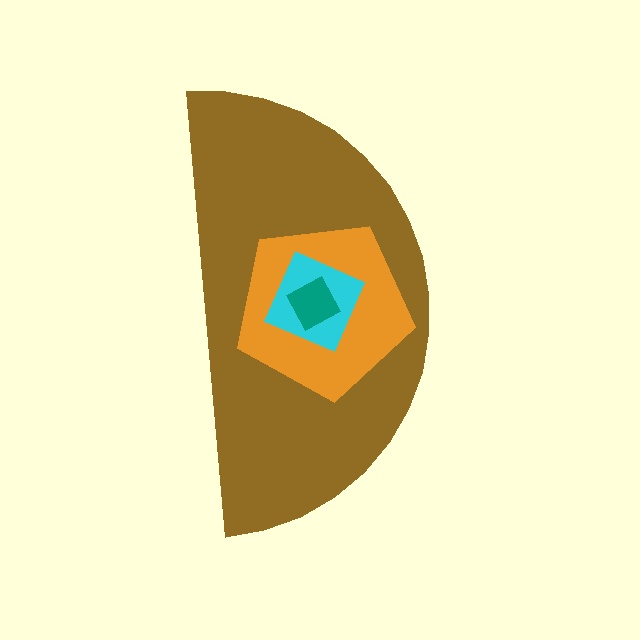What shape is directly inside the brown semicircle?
The orange pentagon.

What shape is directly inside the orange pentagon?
The cyan diamond.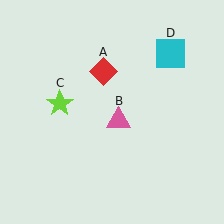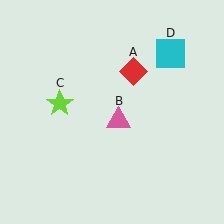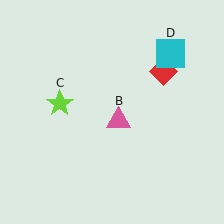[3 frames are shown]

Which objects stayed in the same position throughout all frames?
Pink triangle (object B) and lime star (object C) and cyan square (object D) remained stationary.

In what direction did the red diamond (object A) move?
The red diamond (object A) moved right.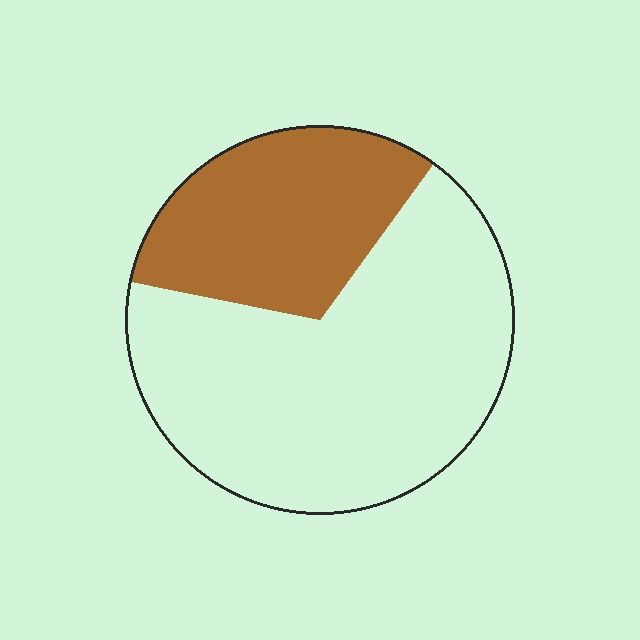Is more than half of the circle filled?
No.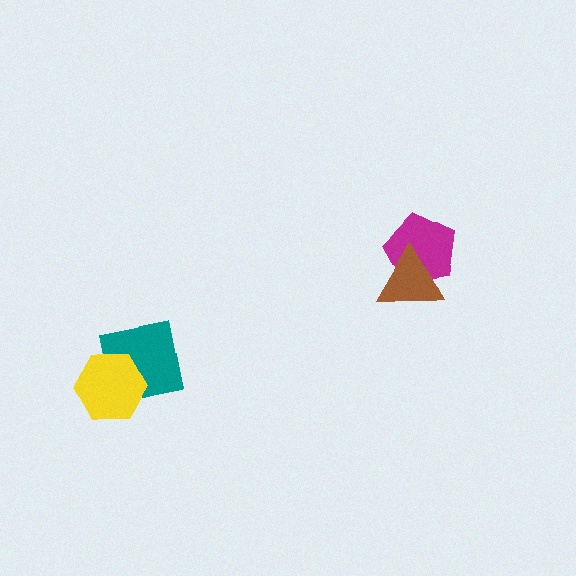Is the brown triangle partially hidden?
No, no other shape covers it.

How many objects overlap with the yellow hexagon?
1 object overlaps with the yellow hexagon.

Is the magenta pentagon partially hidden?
Yes, it is partially covered by another shape.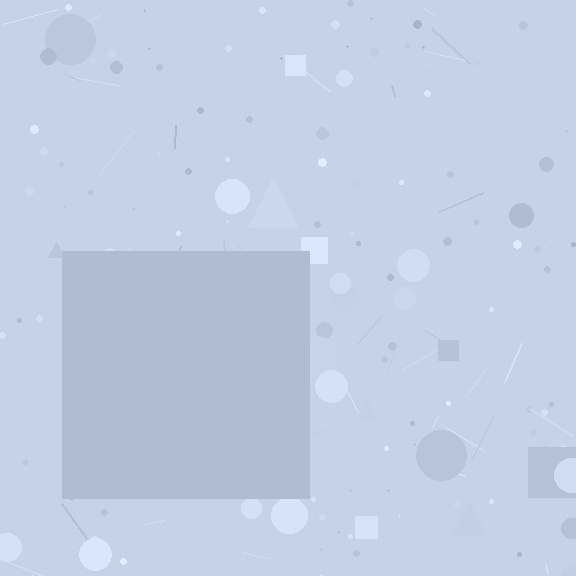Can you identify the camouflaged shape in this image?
The camouflaged shape is a square.